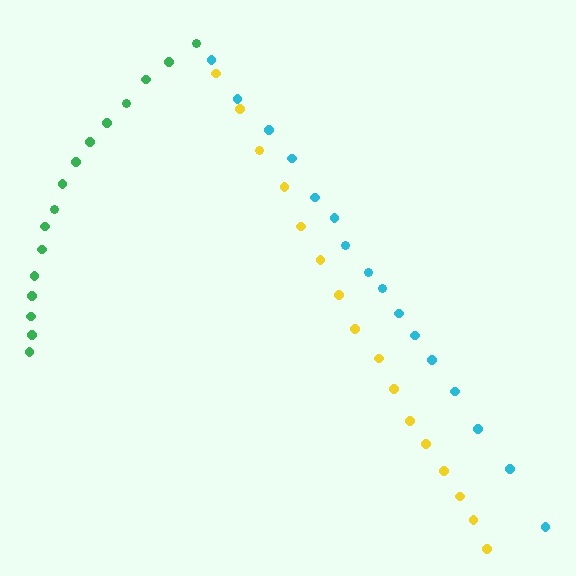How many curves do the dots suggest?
There are 3 distinct paths.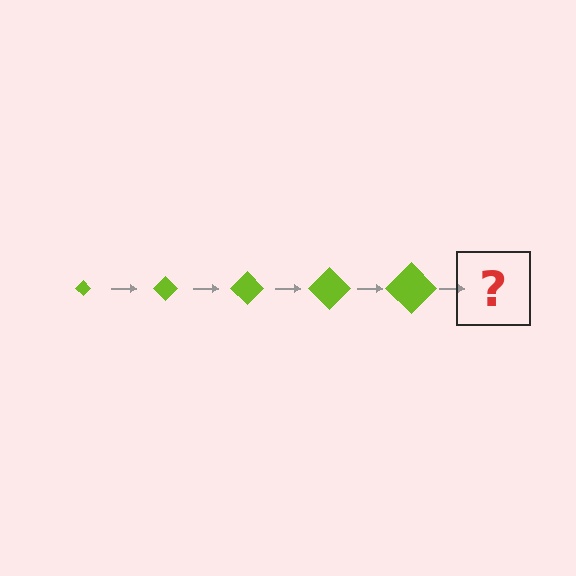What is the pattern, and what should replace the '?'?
The pattern is that the diamond gets progressively larger each step. The '?' should be a lime diamond, larger than the previous one.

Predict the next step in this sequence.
The next step is a lime diamond, larger than the previous one.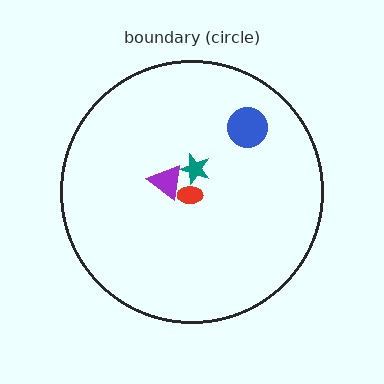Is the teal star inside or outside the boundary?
Inside.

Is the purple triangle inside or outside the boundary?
Inside.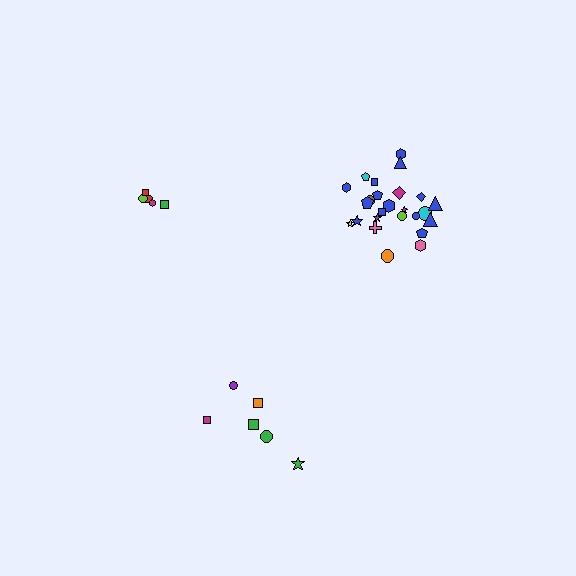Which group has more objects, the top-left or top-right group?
The top-right group.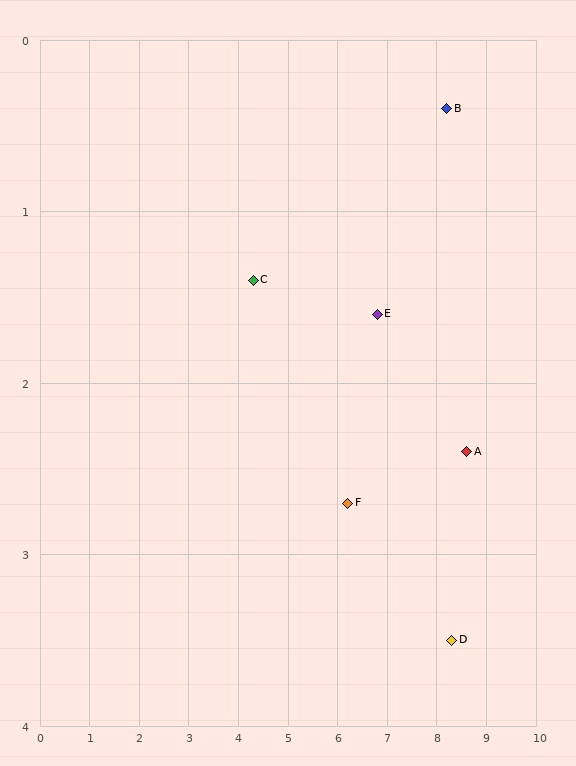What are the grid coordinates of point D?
Point D is at approximately (8.3, 3.5).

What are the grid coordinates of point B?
Point B is at approximately (8.2, 0.4).